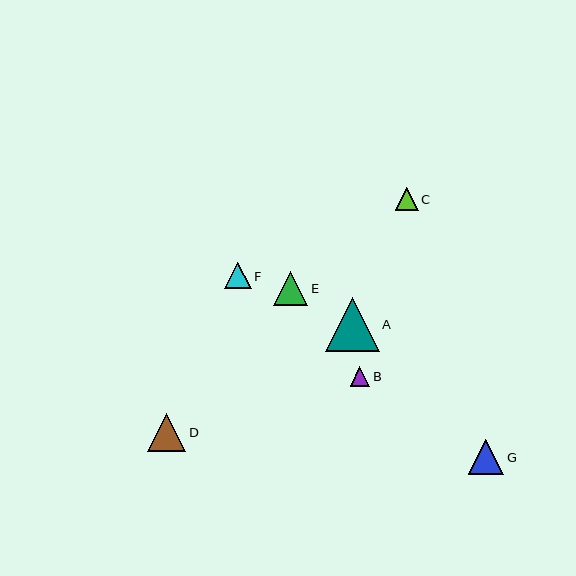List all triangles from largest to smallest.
From largest to smallest: A, D, G, E, F, C, B.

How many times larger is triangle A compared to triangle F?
Triangle A is approximately 2.0 times the size of triangle F.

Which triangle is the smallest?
Triangle B is the smallest with a size of approximately 20 pixels.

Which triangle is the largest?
Triangle A is the largest with a size of approximately 54 pixels.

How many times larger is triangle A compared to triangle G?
Triangle A is approximately 1.5 times the size of triangle G.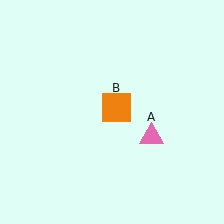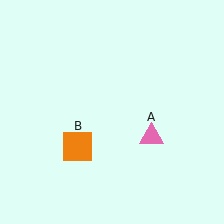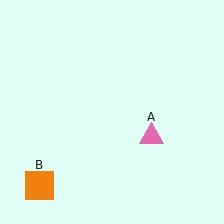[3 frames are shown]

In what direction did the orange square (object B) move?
The orange square (object B) moved down and to the left.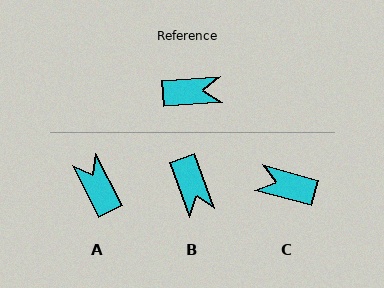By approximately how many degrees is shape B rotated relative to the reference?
Approximately 73 degrees clockwise.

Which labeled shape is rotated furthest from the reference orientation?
C, about 161 degrees away.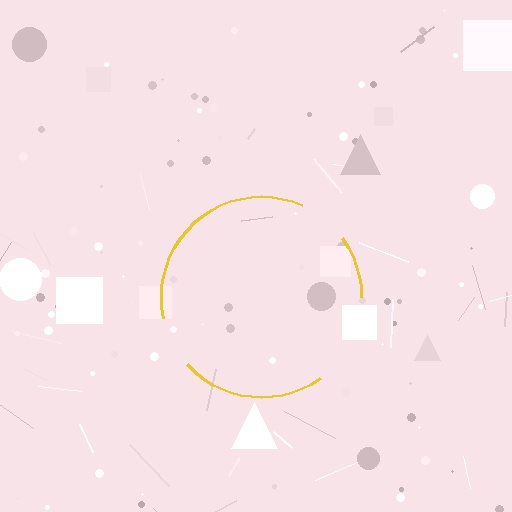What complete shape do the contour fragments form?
The contour fragments form a circle.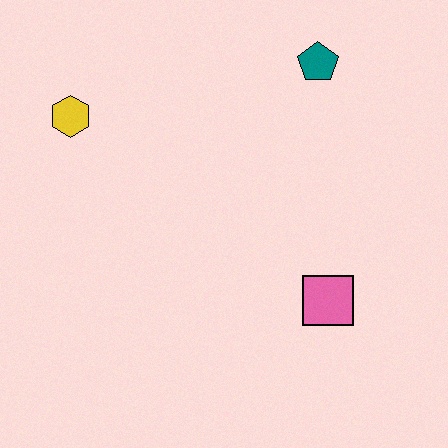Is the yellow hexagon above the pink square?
Yes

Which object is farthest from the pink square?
The yellow hexagon is farthest from the pink square.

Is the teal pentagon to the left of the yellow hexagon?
No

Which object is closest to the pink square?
The teal pentagon is closest to the pink square.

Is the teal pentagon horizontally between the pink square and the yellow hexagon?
Yes